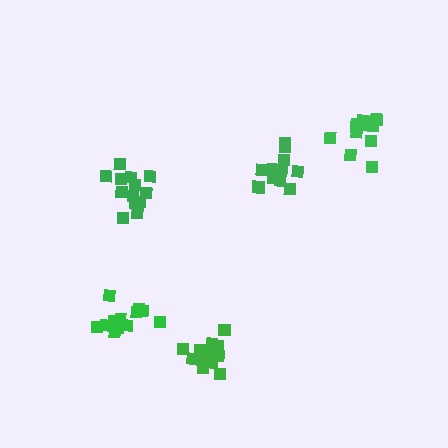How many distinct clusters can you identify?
There are 5 distinct clusters.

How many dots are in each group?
Group 1: 13 dots, Group 2: 11 dots, Group 3: 13 dots, Group 4: 12 dots, Group 5: 13 dots (62 total).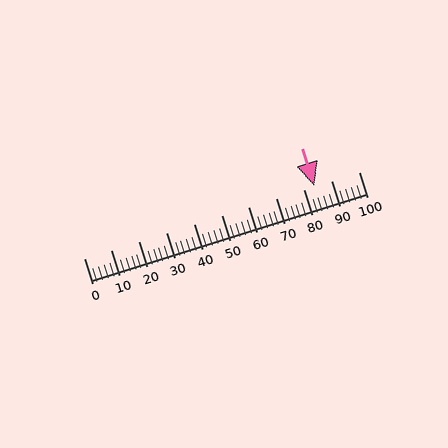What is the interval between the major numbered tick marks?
The major tick marks are spaced 10 units apart.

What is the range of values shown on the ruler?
The ruler shows values from 0 to 100.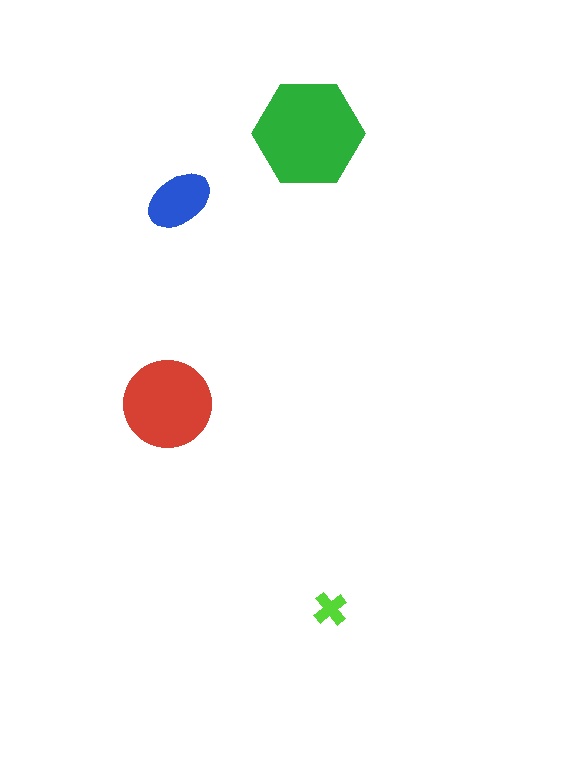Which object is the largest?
The green hexagon.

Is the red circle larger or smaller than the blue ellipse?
Larger.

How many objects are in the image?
There are 4 objects in the image.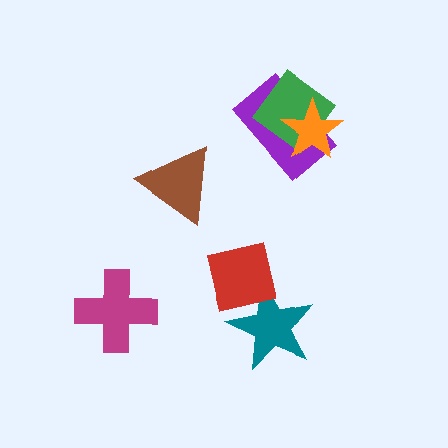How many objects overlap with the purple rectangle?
2 objects overlap with the purple rectangle.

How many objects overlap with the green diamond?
2 objects overlap with the green diamond.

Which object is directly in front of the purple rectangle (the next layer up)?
The green diamond is directly in front of the purple rectangle.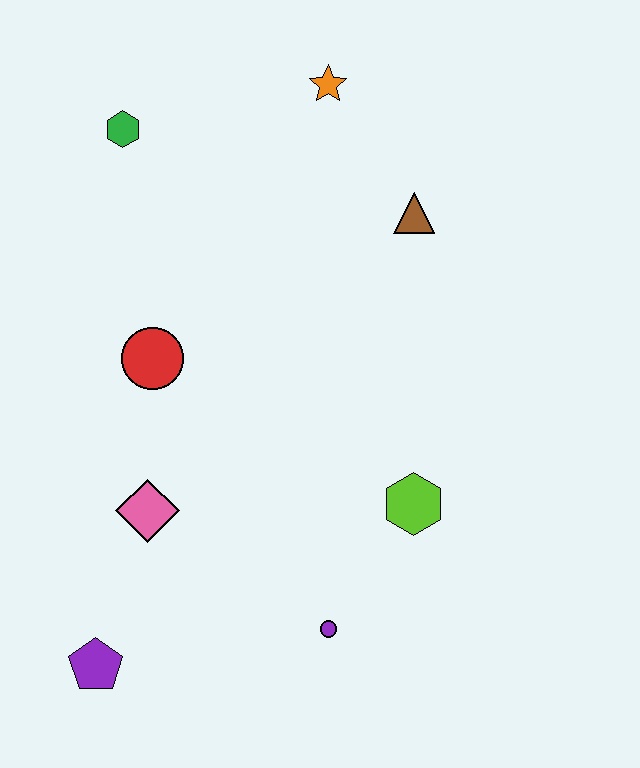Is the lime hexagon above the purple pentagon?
Yes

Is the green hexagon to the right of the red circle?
No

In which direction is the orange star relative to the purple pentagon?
The orange star is above the purple pentagon.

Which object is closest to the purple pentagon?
The pink diamond is closest to the purple pentagon.